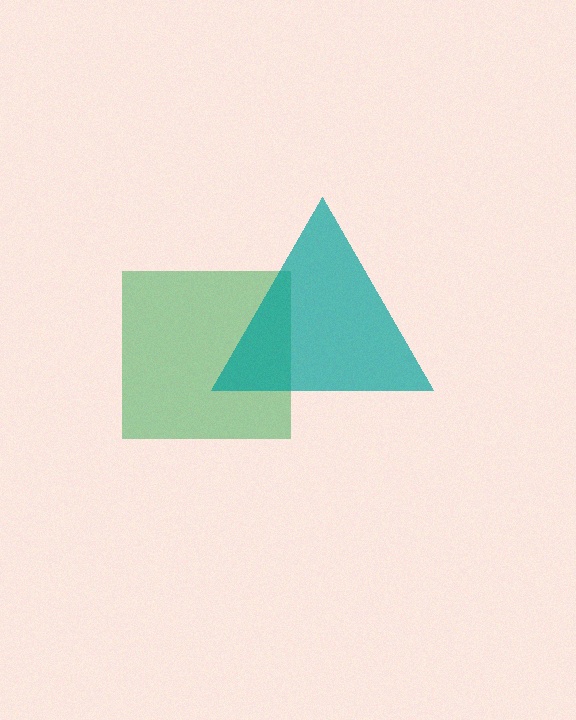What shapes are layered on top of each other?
The layered shapes are: a green square, a teal triangle.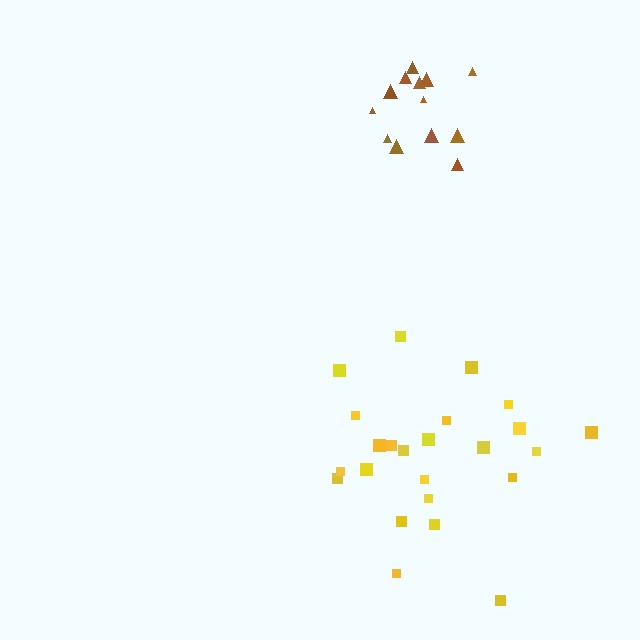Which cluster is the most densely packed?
Brown.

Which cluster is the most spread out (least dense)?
Yellow.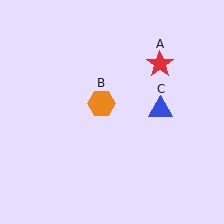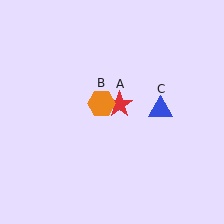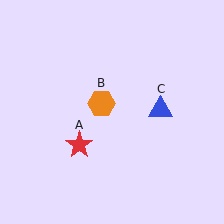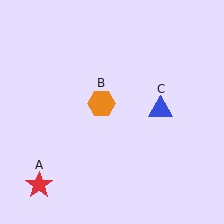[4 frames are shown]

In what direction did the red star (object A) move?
The red star (object A) moved down and to the left.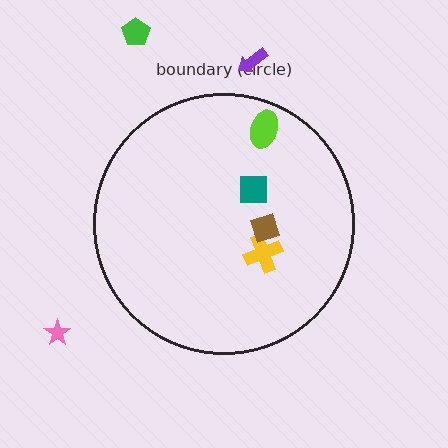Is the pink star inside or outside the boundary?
Outside.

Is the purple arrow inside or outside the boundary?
Outside.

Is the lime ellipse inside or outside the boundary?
Inside.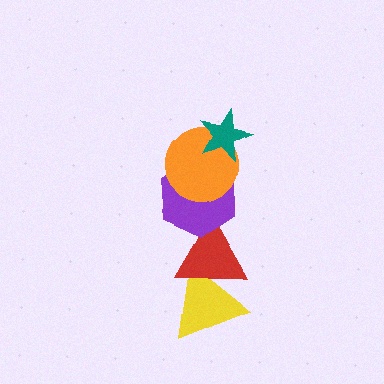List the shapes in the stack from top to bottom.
From top to bottom: the teal star, the orange circle, the purple hexagon, the red triangle, the yellow triangle.